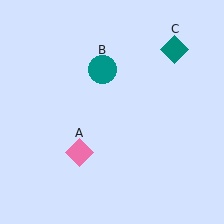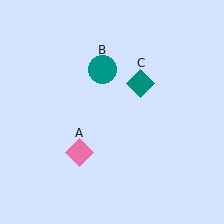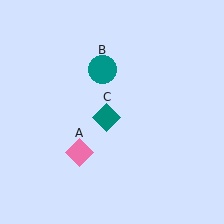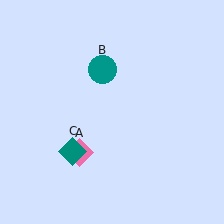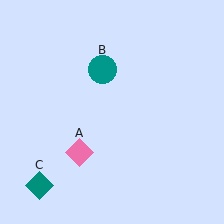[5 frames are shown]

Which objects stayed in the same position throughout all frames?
Pink diamond (object A) and teal circle (object B) remained stationary.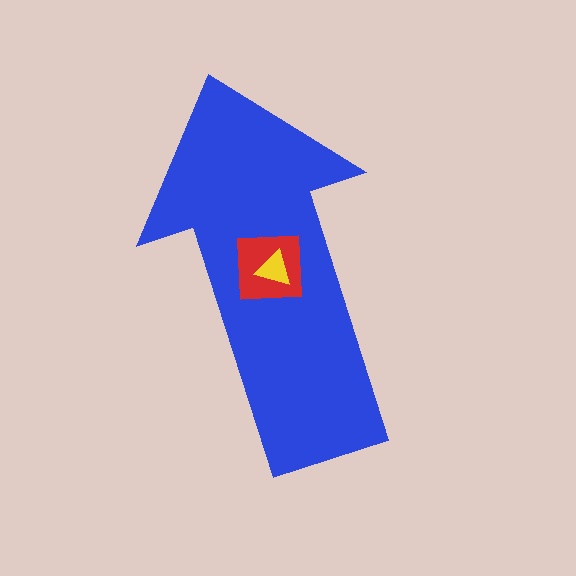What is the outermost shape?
The blue arrow.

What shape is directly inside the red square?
The yellow triangle.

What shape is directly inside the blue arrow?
The red square.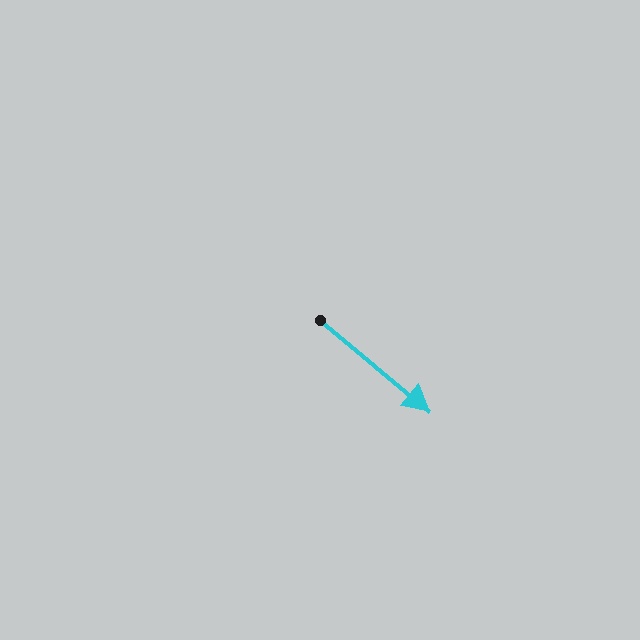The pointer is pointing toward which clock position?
Roughly 4 o'clock.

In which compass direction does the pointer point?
Southeast.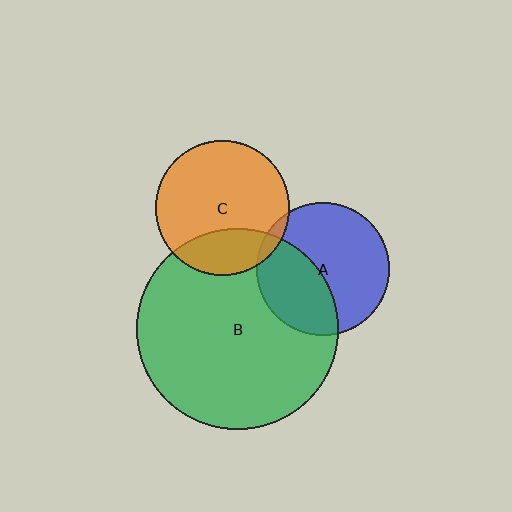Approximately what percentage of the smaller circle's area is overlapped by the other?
Approximately 25%.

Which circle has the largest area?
Circle B (green).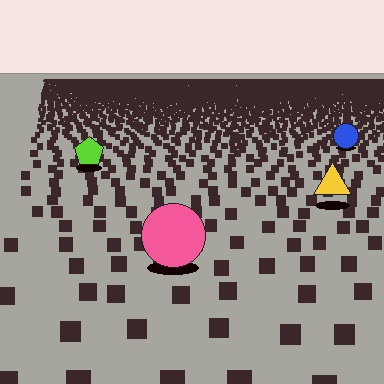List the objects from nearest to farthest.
From nearest to farthest: the pink circle, the yellow triangle, the lime pentagon, the blue circle.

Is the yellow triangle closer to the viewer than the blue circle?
Yes. The yellow triangle is closer — you can tell from the texture gradient: the ground texture is coarser near it.